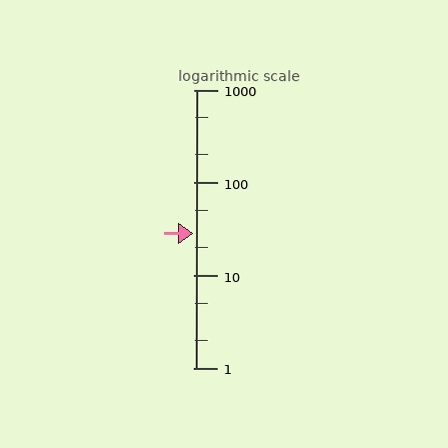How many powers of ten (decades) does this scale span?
The scale spans 3 decades, from 1 to 1000.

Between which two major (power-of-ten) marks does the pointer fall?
The pointer is between 10 and 100.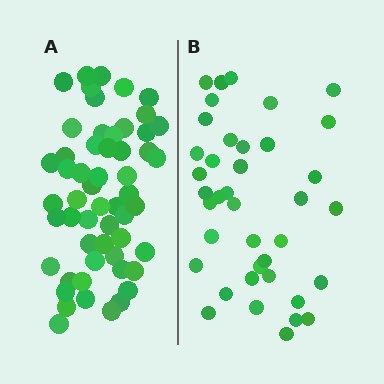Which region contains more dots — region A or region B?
Region A (the left region) has more dots.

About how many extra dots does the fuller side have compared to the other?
Region A has approximately 15 more dots than region B.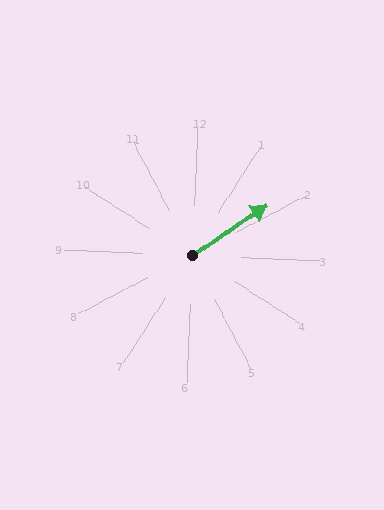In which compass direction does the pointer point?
Northeast.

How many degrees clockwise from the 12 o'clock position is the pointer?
Approximately 54 degrees.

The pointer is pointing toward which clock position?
Roughly 2 o'clock.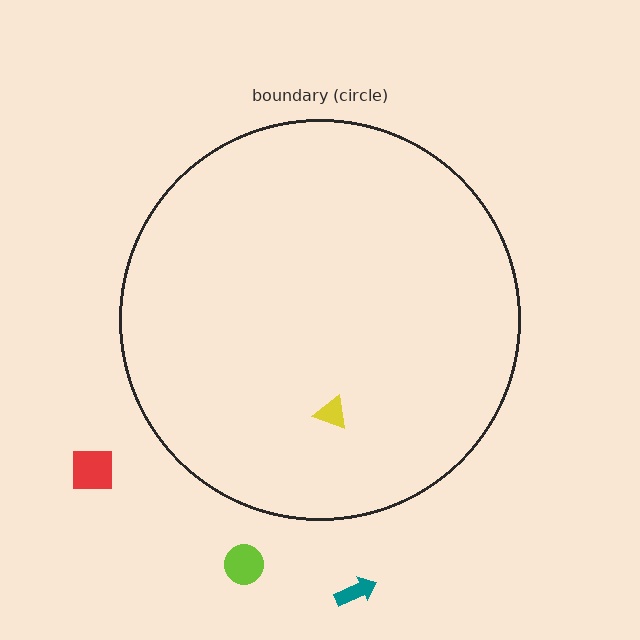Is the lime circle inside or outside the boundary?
Outside.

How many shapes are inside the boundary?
1 inside, 3 outside.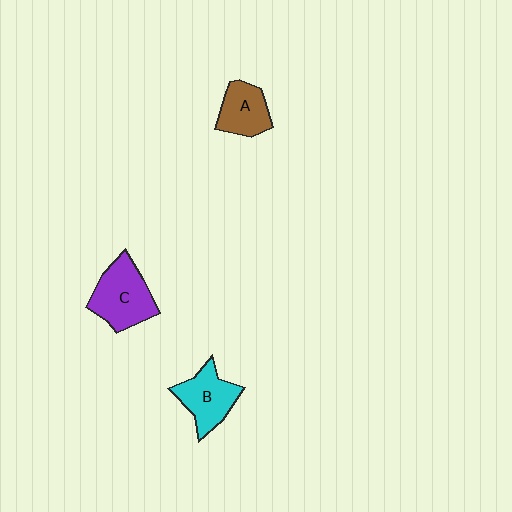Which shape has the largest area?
Shape C (purple).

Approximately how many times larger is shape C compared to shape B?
Approximately 1.2 times.